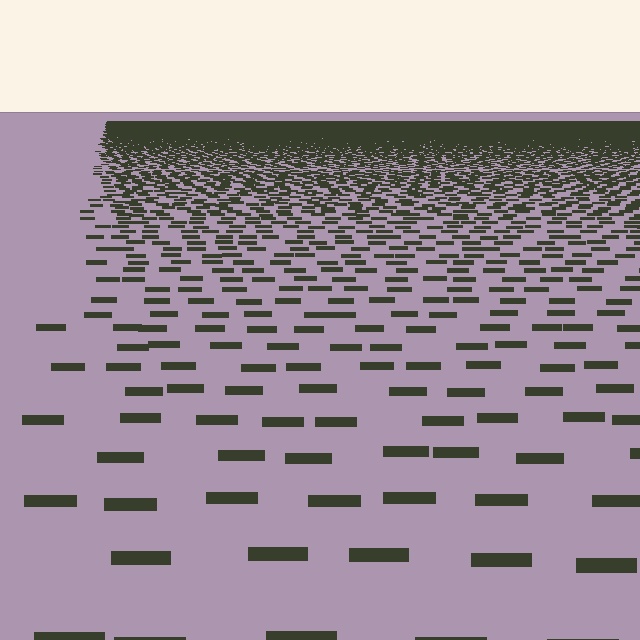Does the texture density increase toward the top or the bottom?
Density increases toward the top.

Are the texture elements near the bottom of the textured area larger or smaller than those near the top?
Larger. Near the bottom, elements are closer to the viewer and appear at a bigger on-screen size.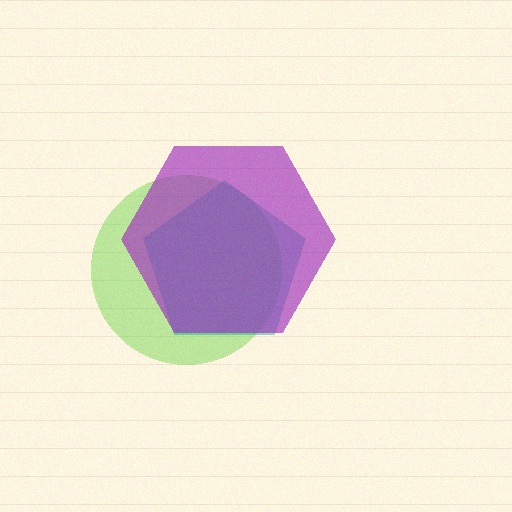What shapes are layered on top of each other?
The layered shapes are: a lime circle, a teal pentagon, a purple hexagon.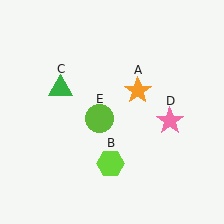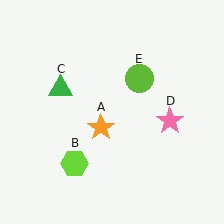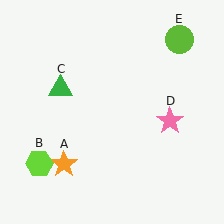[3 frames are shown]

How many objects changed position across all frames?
3 objects changed position: orange star (object A), lime hexagon (object B), lime circle (object E).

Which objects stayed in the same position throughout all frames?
Green triangle (object C) and pink star (object D) remained stationary.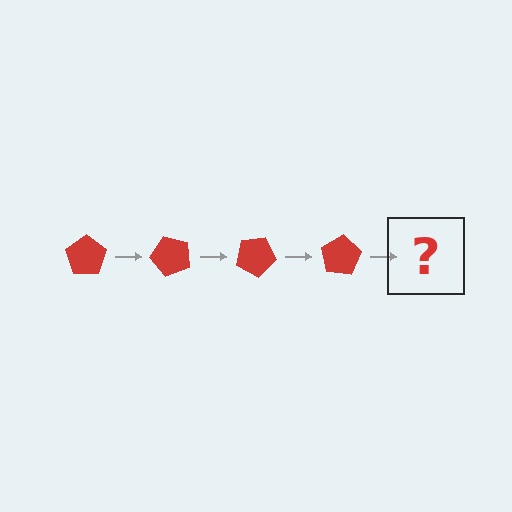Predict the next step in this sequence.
The next step is a red pentagon rotated 200 degrees.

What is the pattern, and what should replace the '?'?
The pattern is that the pentagon rotates 50 degrees each step. The '?' should be a red pentagon rotated 200 degrees.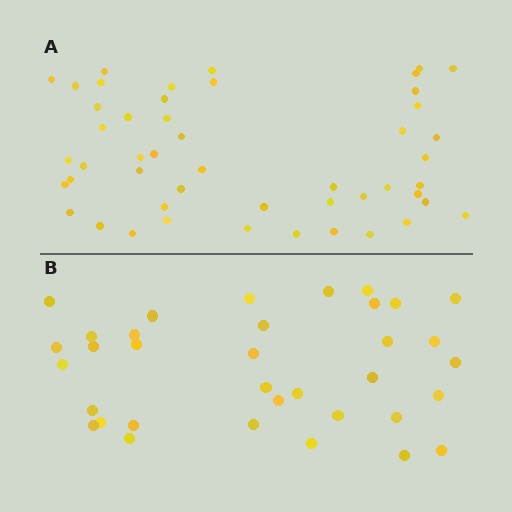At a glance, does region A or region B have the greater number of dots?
Region A (the top region) has more dots.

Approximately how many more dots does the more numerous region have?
Region A has approximately 15 more dots than region B.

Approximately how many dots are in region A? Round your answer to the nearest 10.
About 50 dots. (The exact count is 49, which rounds to 50.)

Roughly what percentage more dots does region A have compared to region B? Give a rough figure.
About 40% more.